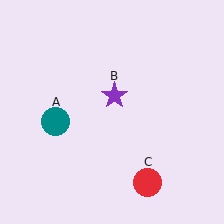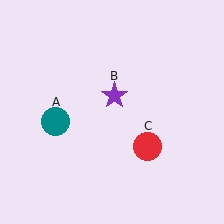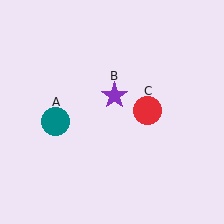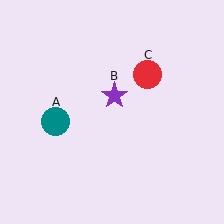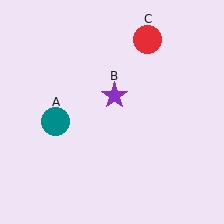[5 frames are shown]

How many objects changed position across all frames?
1 object changed position: red circle (object C).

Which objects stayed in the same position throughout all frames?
Teal circle (object A) and purple star (object B) remained stationary.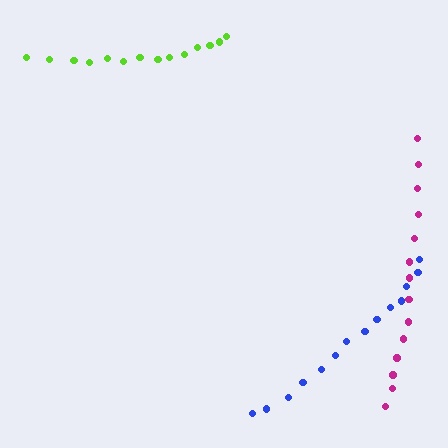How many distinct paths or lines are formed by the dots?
There are 3 distinct paths.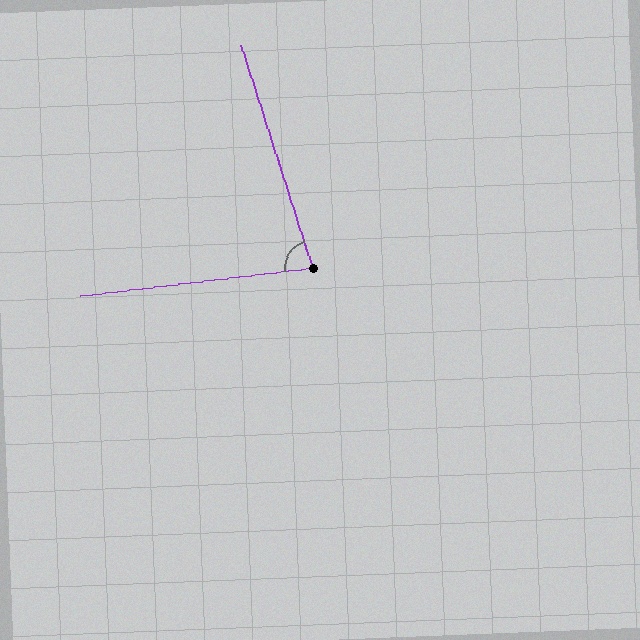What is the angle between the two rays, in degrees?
Approximately 79 degrees.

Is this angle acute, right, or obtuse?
It is acute.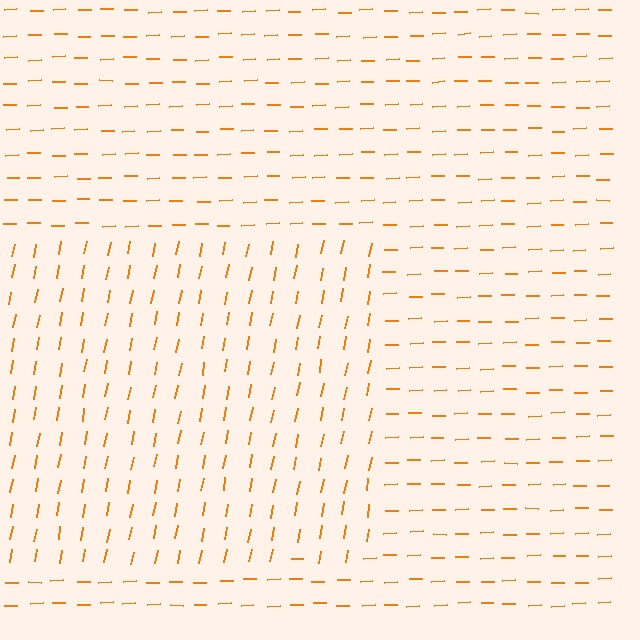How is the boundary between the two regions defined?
The boundary is defined purely by a change in line orientation (approximately 77 degrees difference). All lines are the same color and thickness.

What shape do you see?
I see a rectangle.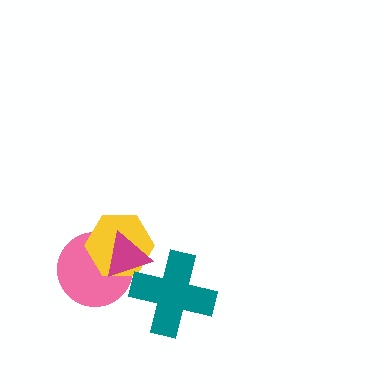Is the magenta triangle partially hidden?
Yes, it is partially covered by another shape.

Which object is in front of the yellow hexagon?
The magenta triangle is in front of the yellow hexagon.